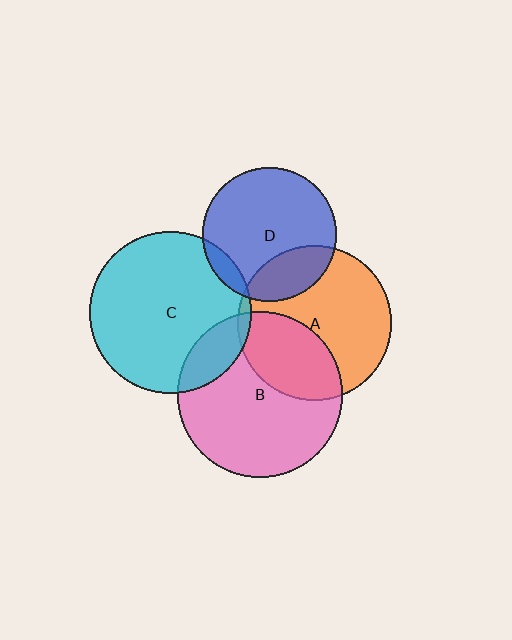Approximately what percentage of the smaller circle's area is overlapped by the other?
Approximately 10%.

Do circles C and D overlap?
Yes.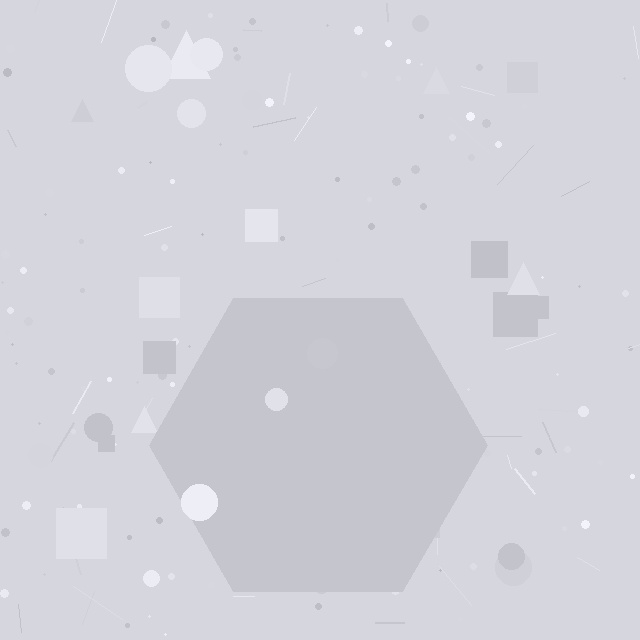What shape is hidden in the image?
A hexagon is hidden in the image.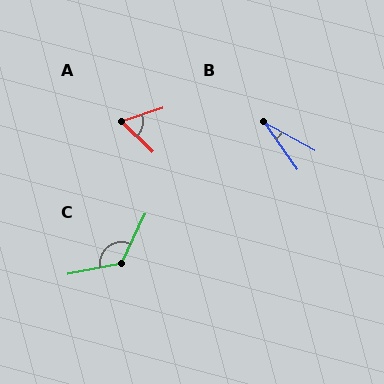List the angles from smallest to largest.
B (26°), A (62°), C (126°).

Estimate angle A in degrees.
Approximately 62 degrees.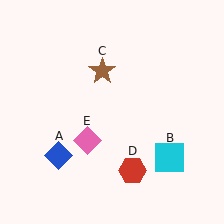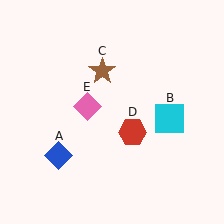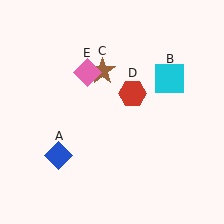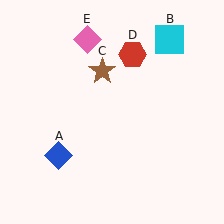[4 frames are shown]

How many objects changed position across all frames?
3 objects changed position: cyan square (object B), red hexagon (object D), pink diamond (object E).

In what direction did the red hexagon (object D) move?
The red hexagon (object D) moved up.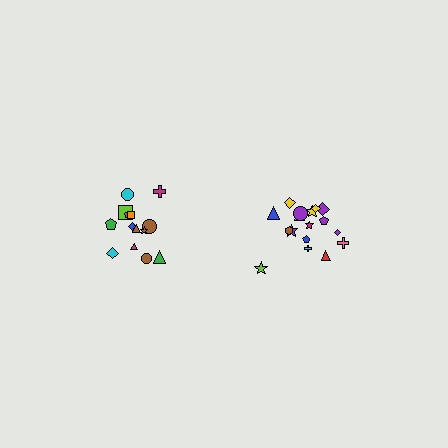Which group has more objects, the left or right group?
The right group.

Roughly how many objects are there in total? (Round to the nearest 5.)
Roughly 35 objects in total.